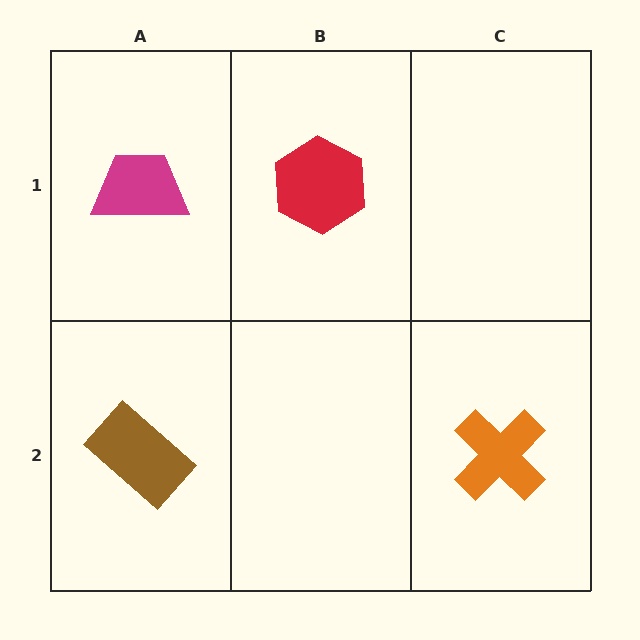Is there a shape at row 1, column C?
No, that cell is empty.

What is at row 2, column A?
A brown rectangle.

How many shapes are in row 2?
2 shapes.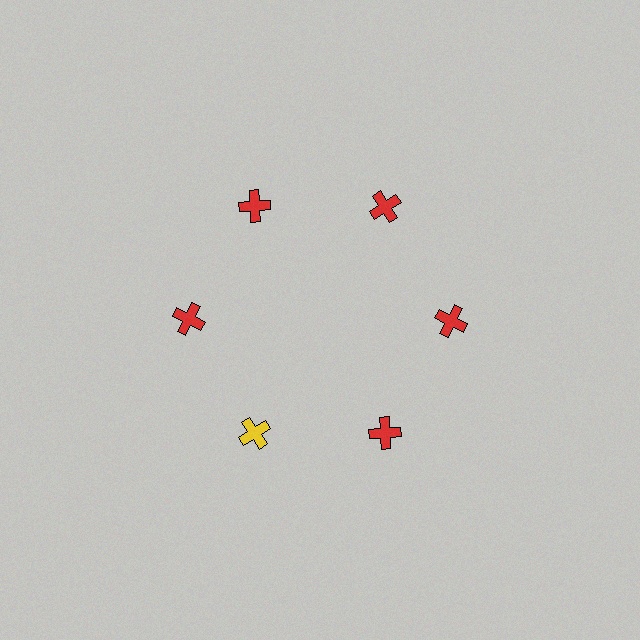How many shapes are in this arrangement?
There are 6 shapes arranged in a ring pattern.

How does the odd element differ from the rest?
It has a different color: yellow instead of red.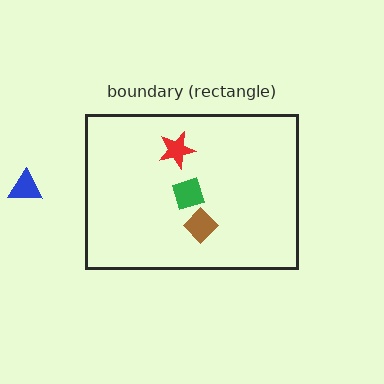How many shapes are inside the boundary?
3 inside, 1 outside.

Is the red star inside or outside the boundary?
Inside.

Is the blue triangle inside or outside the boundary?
Outside.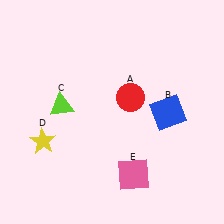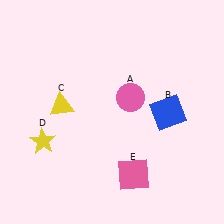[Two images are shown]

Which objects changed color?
A changed from red to pink. C changed from lime to yellow.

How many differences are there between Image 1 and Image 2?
There are 2 differences between the two images.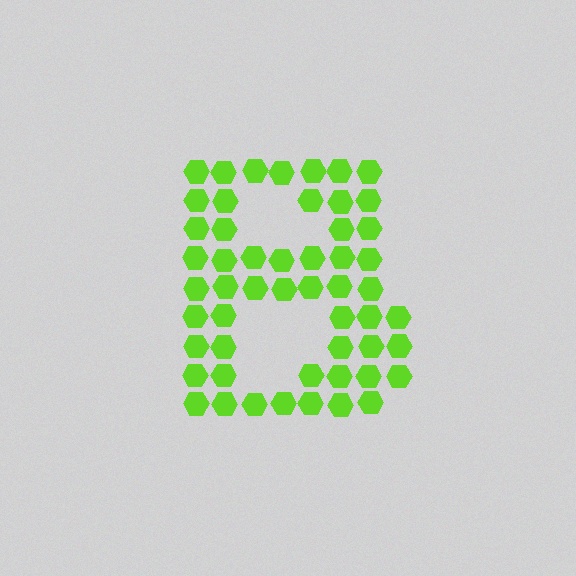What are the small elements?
The small elements are hexagons.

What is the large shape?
The large shape is the letter B.